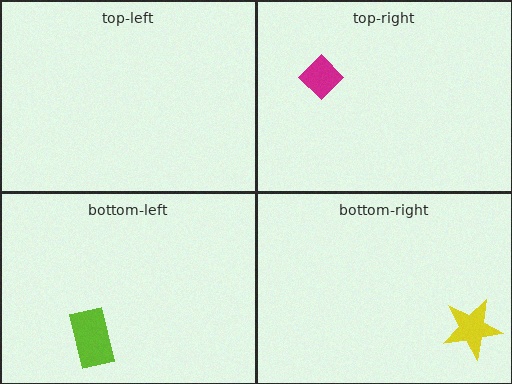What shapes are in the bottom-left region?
The lime rectangle.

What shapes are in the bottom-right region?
The yellow star.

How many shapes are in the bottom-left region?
1.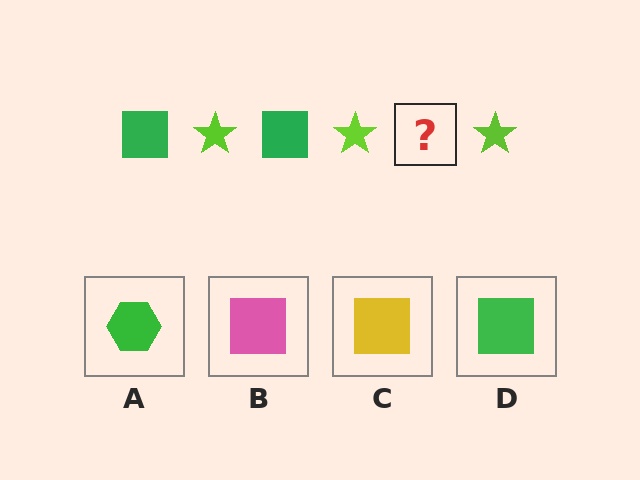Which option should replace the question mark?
Option D.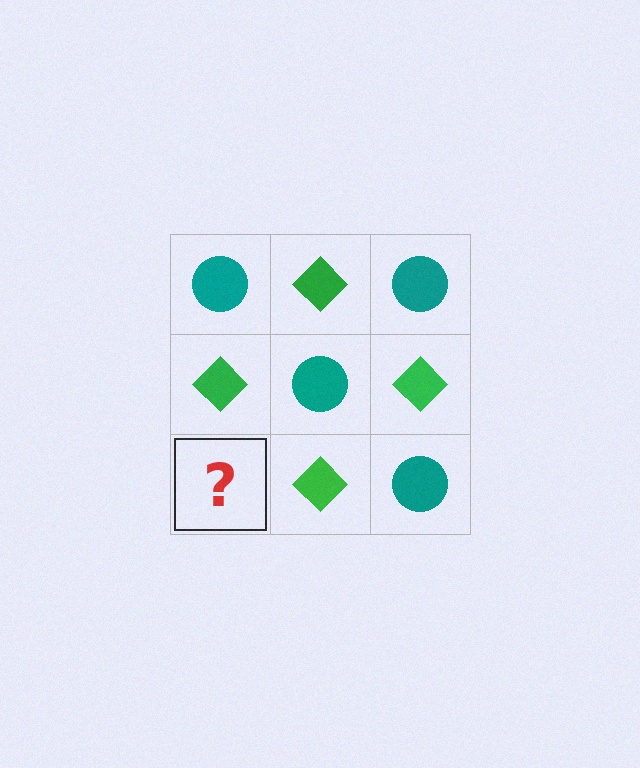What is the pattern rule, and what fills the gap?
The rule is that it alternates teal circle and green diamond in a checkerboard pattern. The gap should be filled with a teal circle.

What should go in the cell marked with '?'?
The missing cell should contain a teal circle.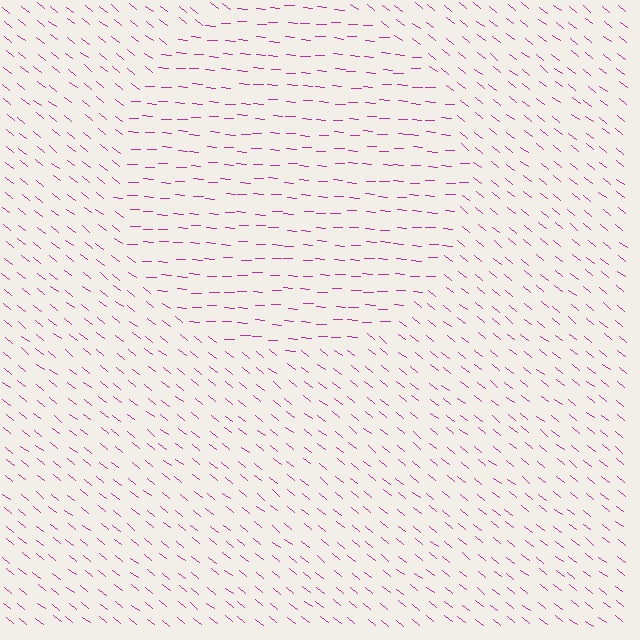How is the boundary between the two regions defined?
The boundary is defined purely by a change in line orientation (approximately 35 degrees difference). All lines are the same color and thickness.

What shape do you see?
I see a circle.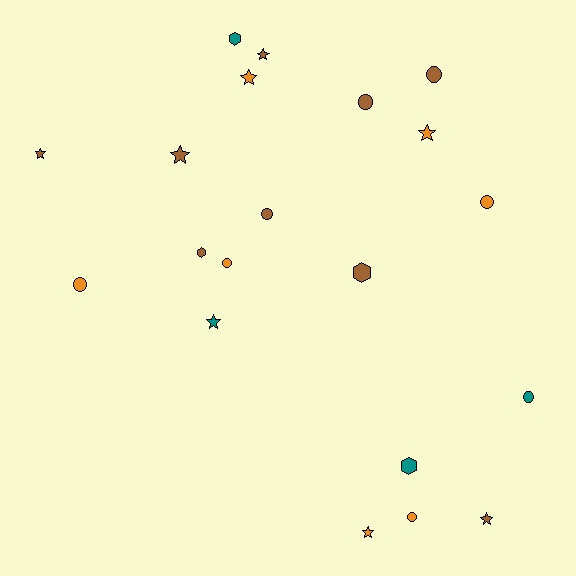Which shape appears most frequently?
Star, with 8 objects.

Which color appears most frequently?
Brown, with 9 objects.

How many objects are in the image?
There are 20 objects.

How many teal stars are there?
There is 1 teal star.